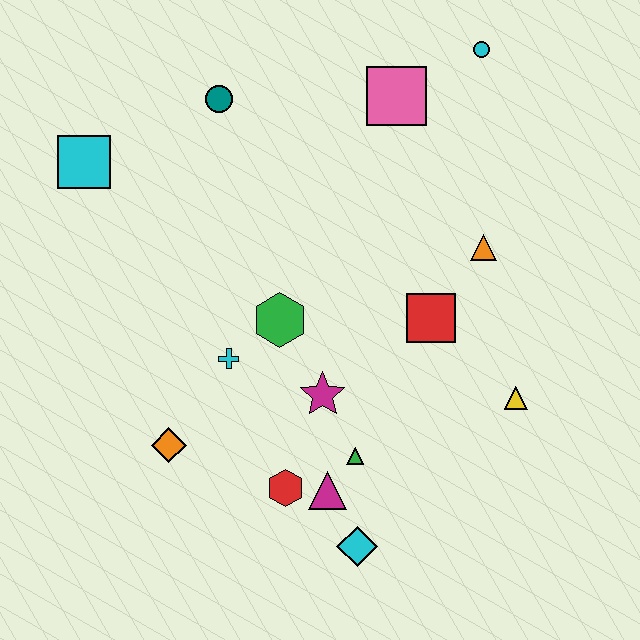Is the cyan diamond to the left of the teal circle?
No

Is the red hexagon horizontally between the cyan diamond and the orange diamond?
Yes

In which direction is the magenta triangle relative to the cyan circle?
The magenta triangle is below the cyan circle.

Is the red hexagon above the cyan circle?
No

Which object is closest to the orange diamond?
The cyan cross is closest to the orange diamond.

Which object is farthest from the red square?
The cyan square is farthest from the red square.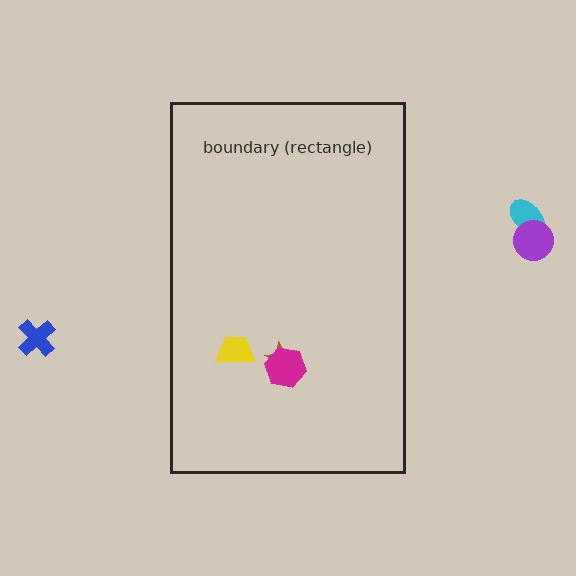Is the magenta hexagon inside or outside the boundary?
Inside.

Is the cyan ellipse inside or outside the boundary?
Outside.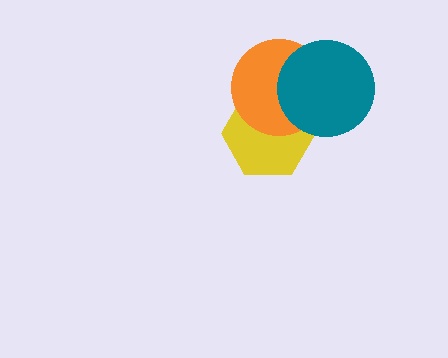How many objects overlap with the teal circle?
2 objects overlap with the teal circle.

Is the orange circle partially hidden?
Yes, it is partially covered by another shape.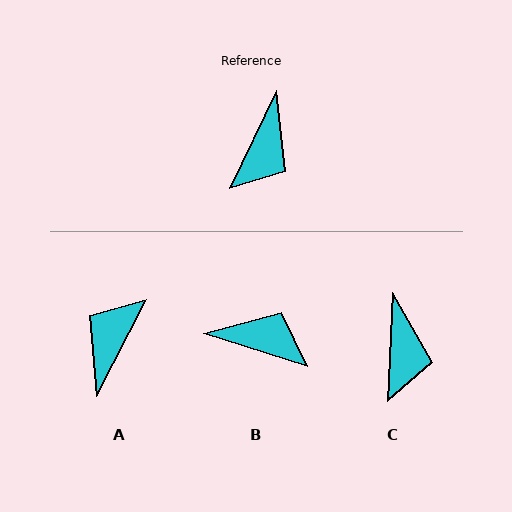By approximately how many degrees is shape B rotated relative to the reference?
Approximately 98 degrees counter-clockwise.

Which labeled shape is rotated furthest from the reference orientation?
A, about 178 degrees away.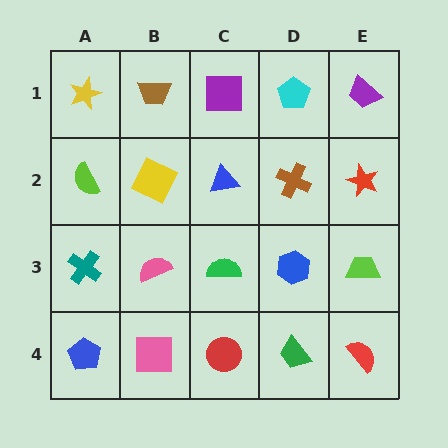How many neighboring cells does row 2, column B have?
4.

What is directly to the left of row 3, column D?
A green semicircle.